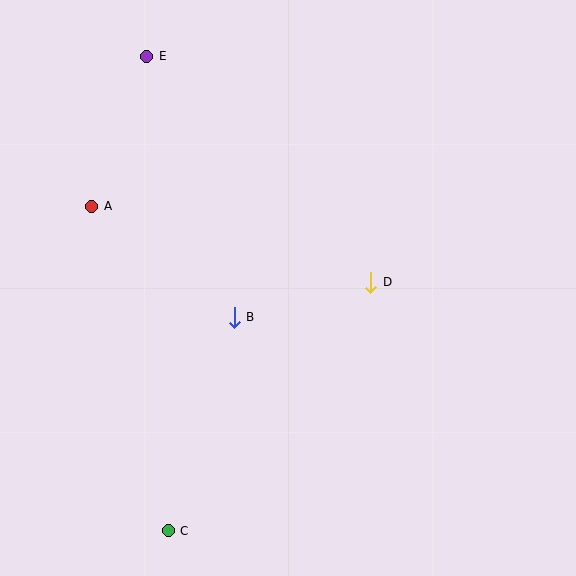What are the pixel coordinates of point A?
Point A is at (92, 206).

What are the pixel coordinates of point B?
Point B is at (234, 317).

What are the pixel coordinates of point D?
Point D is at (371, 282).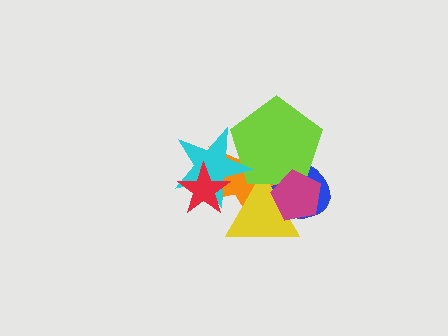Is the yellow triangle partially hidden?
Yes, it is partially covered by another shape.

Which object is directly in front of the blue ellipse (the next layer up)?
The orange star is directly in front of the blue ellipse.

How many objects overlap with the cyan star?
5 objects overlap with the cyan star.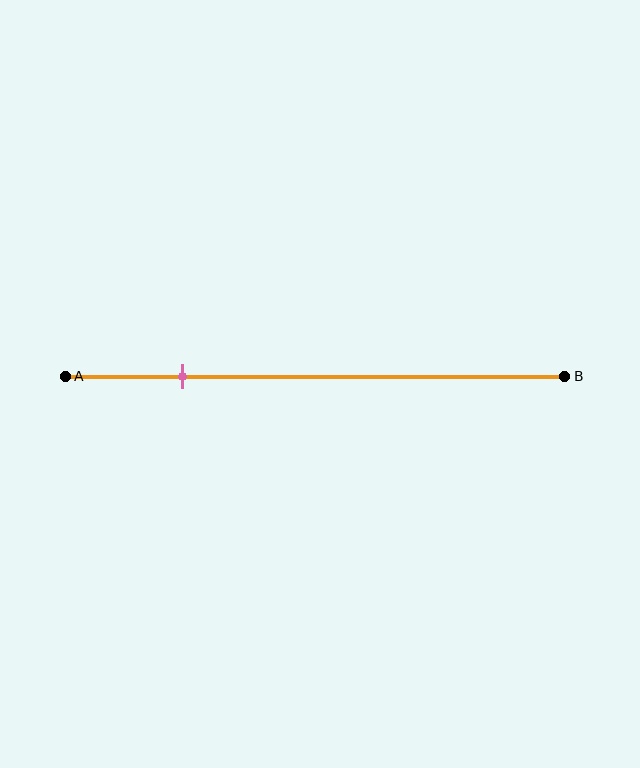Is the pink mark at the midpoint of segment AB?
No, the mark is at about 25% from A, not at the 50% midpoint.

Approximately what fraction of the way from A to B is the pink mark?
The pink mark is approximately 25% of the way from A to B.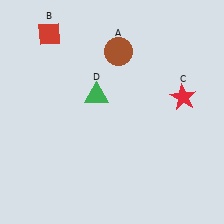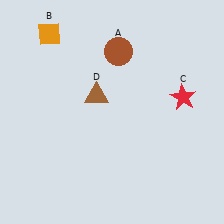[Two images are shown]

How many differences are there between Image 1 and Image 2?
There are 2 differences between the two images.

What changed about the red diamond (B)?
In Image 1, B is red. In Image 2, it changed to orange.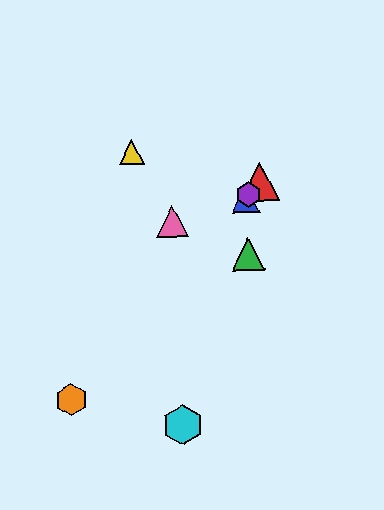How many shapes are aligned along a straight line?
4 shapes (the red triangle, the blue triangle, the purple hexagon, the orange hexagon) are aligned along a straight line.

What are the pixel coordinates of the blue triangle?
The blue triangle is at (245, 198).